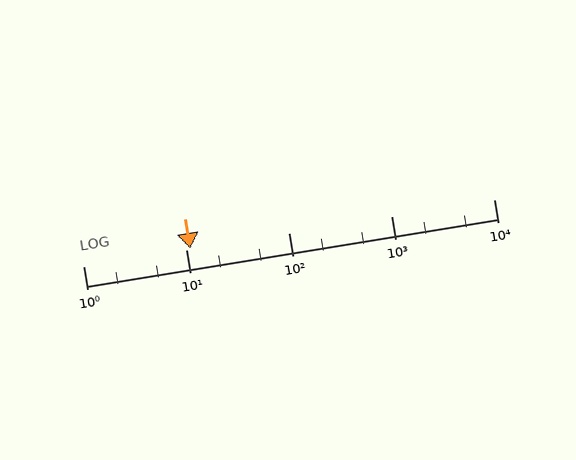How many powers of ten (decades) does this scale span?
The scale spans 4 decades, from 1 to 10000.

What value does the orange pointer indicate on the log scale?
The pointer indicates approximately 11.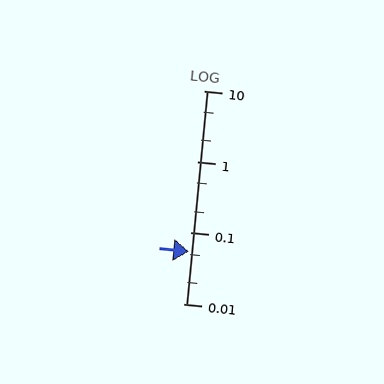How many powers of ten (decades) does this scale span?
The scale spans 3 decades, from 0.01 to 10.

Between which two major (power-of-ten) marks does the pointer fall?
The pointer is between 0.01 and 0.1.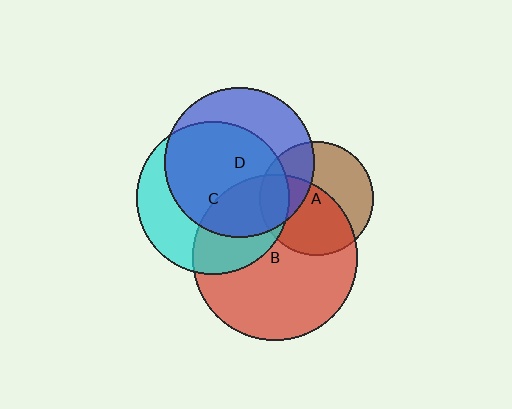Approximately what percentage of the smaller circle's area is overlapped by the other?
Approximately 25%.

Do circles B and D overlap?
Yes.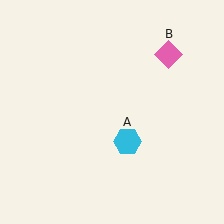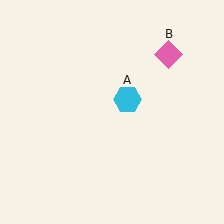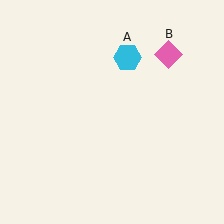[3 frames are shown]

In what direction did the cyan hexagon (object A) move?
The cyan hexagon (object A) moved up.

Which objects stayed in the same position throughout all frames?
Pink diamond (object B) remained stationary.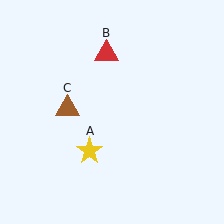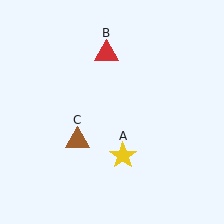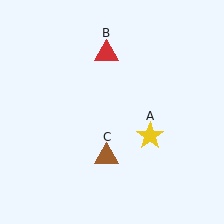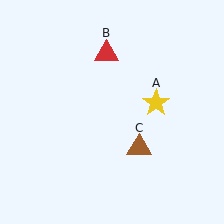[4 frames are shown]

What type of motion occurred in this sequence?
The yellow star (object A), brown triangle (object C) rotated counterclockwise around the center of the scene.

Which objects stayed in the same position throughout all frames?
Red triangle (object B) remained stationary.